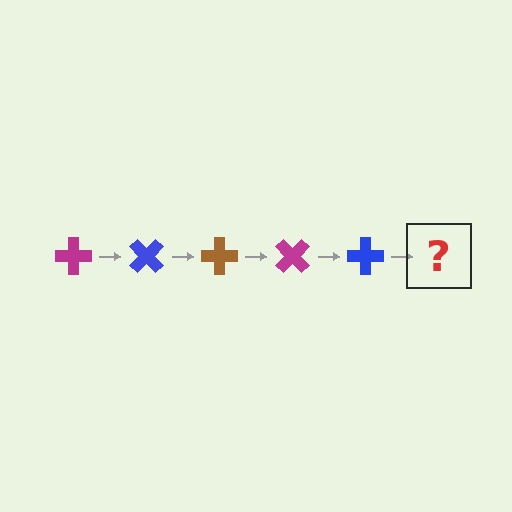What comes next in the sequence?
The next element should be a brown cross, rotated 225 degrees from the start.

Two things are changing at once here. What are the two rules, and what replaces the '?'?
The two rules are that it rotates 45 degrees each step and the color cycles through magenta, blue, and brown. The '?' should be a brown cross, rotated 225 degrees from the start.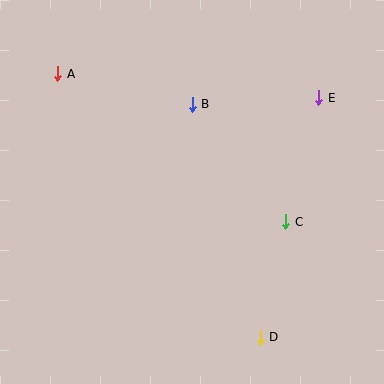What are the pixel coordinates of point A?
Point A is at (58, 74).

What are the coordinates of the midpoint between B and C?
The midpoint between B and C is at (239, 163).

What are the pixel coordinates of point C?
Point C is at (286, 222).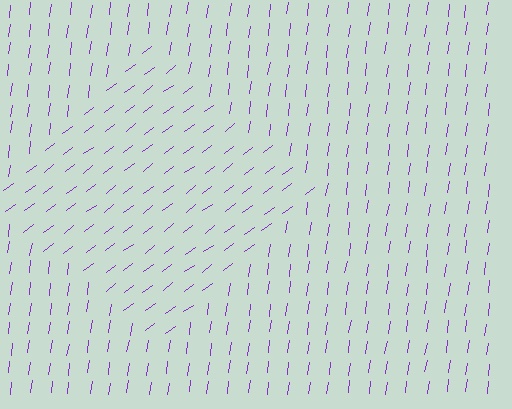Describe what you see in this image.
The image is filled with small purple line segments. A diamond region in the image has lines oriented differently from the surrounding lines, creating a visible texture boundary.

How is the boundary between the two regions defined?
The boundary is defined purely by a change in line orientation (approximately 45 degrees difference). All lines are the same color and thickness.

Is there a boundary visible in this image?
Yes, there is a texture boundary formed by a change in line orientation.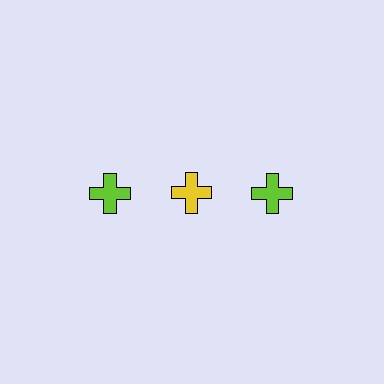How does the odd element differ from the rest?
It has a different color: yellow instead of lime.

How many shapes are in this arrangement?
There are 3 shapes arranged in a grid pattern.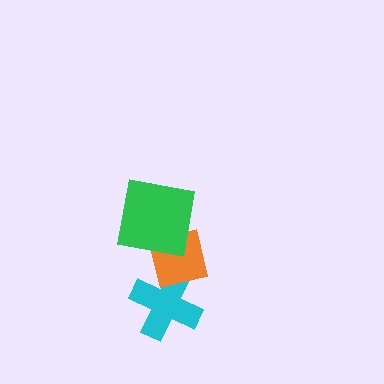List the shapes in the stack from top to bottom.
From top to bottom: the green square, the orange square, the cyan cross.